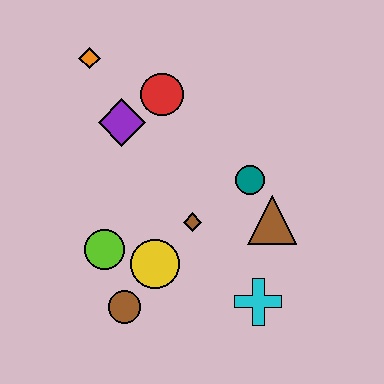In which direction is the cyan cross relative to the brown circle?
The cyan cross is to the right of the brown circle.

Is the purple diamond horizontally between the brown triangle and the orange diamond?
Yes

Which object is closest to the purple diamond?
The red circle is closest to the purple diamond.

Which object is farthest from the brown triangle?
The orange diamond is farthest from the brown triangle.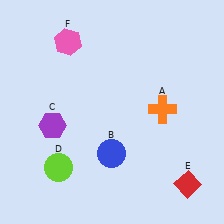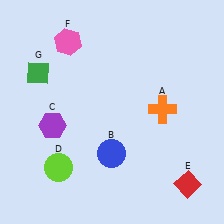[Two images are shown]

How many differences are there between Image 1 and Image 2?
There is 1 difference between the two images.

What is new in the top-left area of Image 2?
A green diamond (G) was added in the top-left area of Image 2.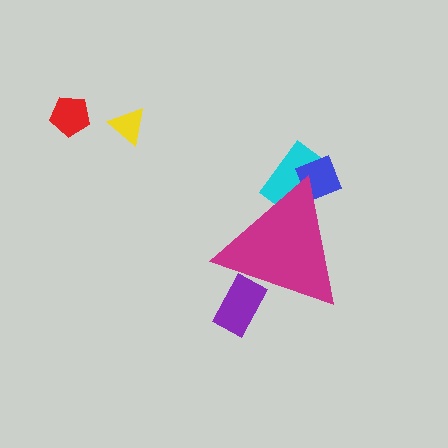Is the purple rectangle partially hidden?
Yes, the purple rectangle is partially hidden behind the magenta triangle.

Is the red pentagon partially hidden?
No, the red pentagon is fully visible.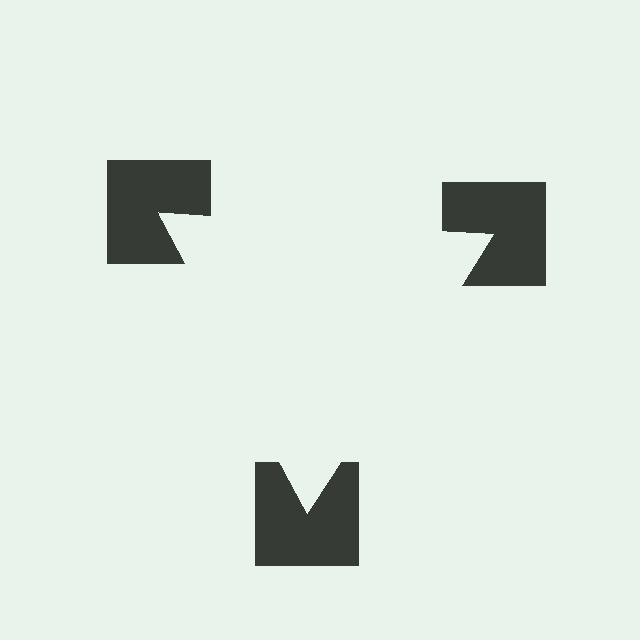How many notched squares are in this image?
There are 3 — one at each vertex of the illusory triangle.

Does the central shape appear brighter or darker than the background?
It typically appears slightly brighter than the background, even though no actual brightness change is drawn.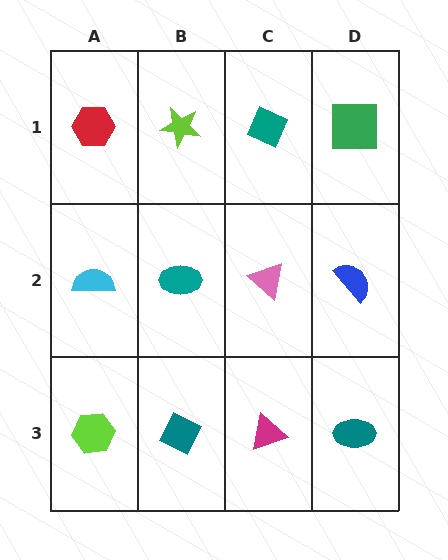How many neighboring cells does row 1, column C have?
3.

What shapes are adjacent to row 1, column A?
A cyan semicircle (row 2, column A), a lime star (row 1, column B).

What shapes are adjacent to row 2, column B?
A lime star (row 1, column B), a teal diamond (row 3, column B), a cyan semicircle (row 2, column A), a pink triangle (row 2, column C).